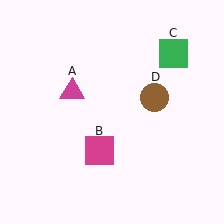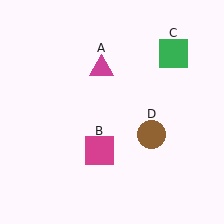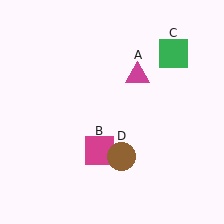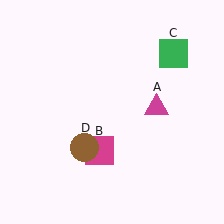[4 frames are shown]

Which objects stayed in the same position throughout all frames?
Magenta square (object B) and green square (object C) remained stationary.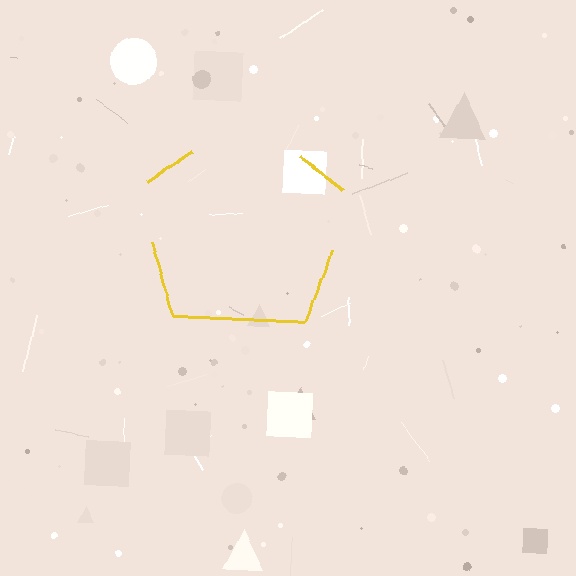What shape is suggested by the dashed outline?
The dashed outline suggests a pentagon.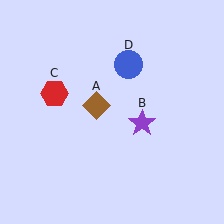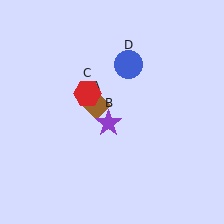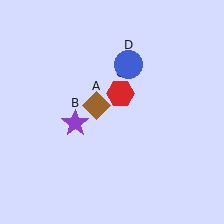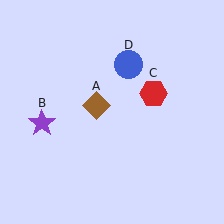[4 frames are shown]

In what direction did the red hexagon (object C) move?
The red hexagon (object C) moved right.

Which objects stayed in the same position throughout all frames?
Brown diamond (object A) and blue circle (object D) remained stationary.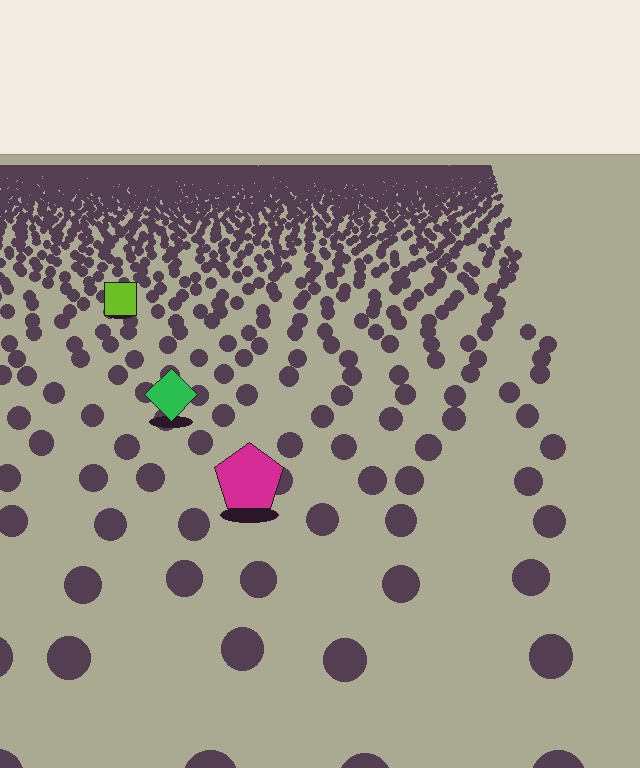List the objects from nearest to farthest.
From nearest to farthest: the magenta pentagon, the green diamond, the lime square.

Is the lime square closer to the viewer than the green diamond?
No. The green diamond is closer — you can tell from the texture gradient: the ground texture is coarser near it.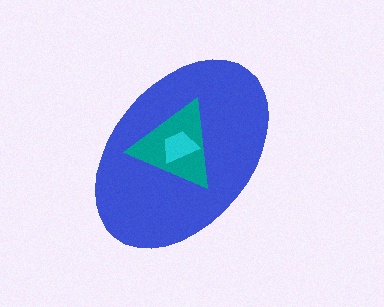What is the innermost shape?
The cyan trapezoid.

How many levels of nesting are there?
3.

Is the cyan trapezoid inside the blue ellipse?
Yes.